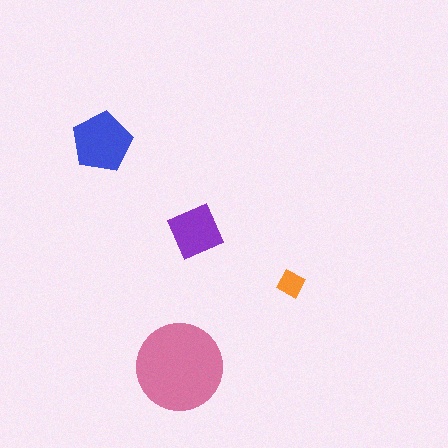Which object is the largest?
The pink circle.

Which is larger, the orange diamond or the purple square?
The purple square.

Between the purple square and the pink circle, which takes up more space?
The pink circle.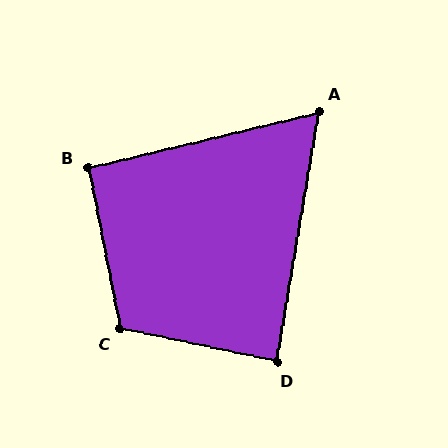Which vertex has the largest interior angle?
C, at approximately 113 degrees.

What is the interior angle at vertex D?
Approximately 88 degrees (approximately right).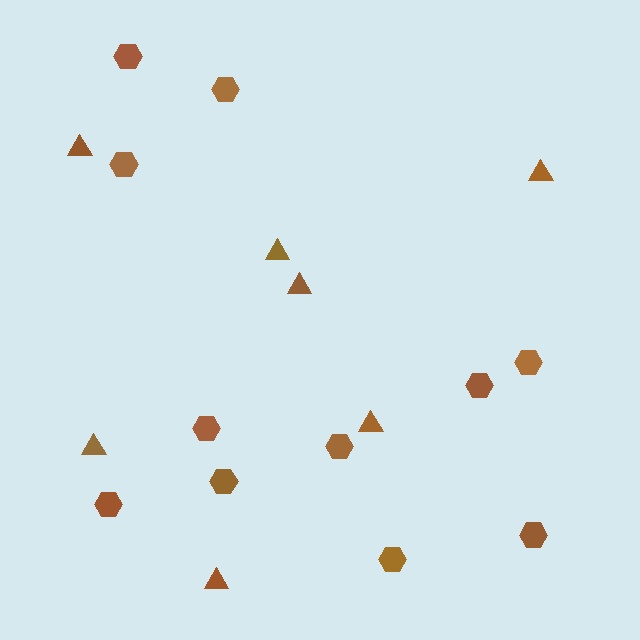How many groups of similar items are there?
There are 2 groups: one group of triangles (7) and one group of hexagons (11).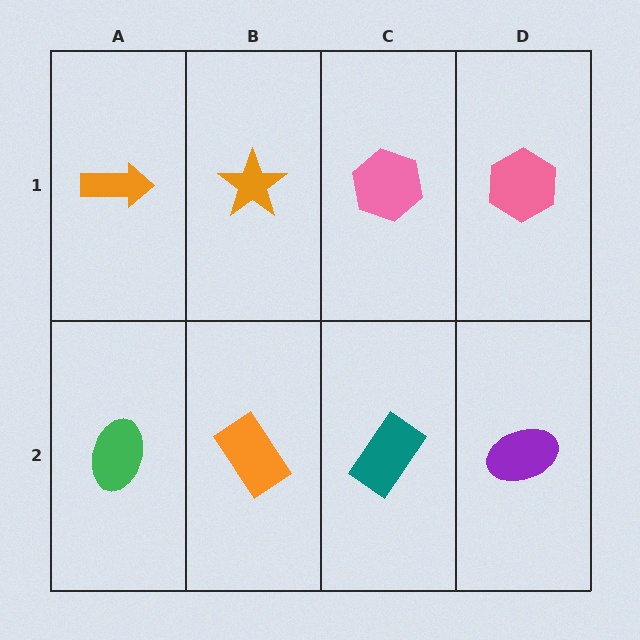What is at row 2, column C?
A teal rectangle.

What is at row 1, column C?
A pink hexagon.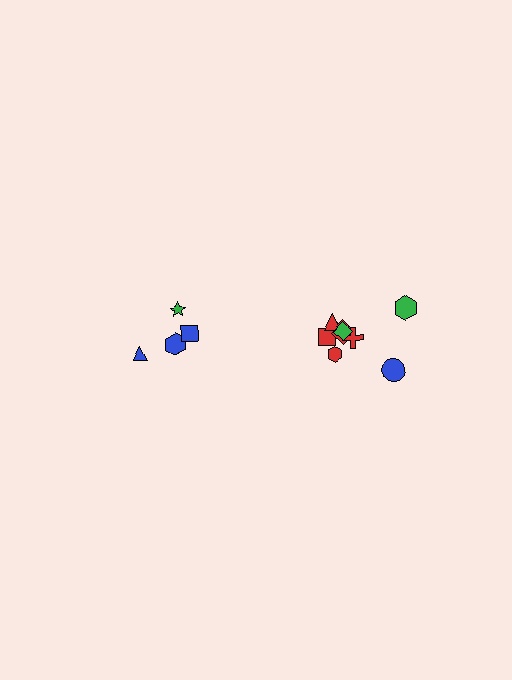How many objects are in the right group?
There are 8 objects.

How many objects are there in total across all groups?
There are 12 objects.